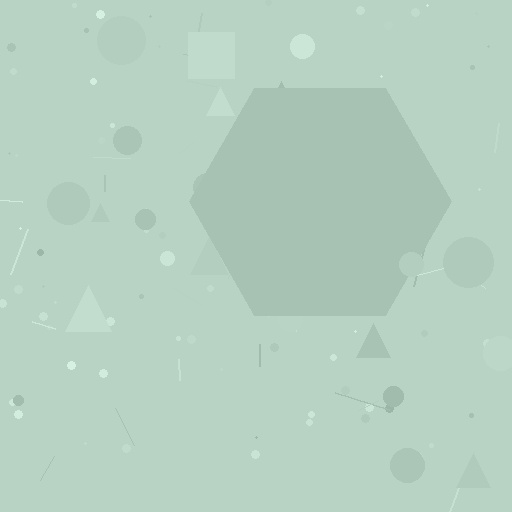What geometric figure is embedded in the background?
A hexagon is embedded in the background.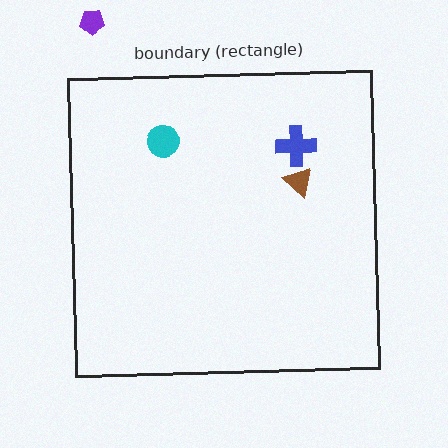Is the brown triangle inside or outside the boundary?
Inside.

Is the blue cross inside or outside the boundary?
Inside.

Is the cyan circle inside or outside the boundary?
Inside.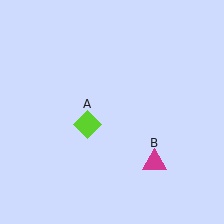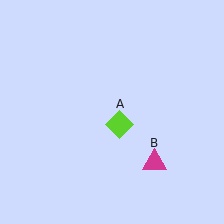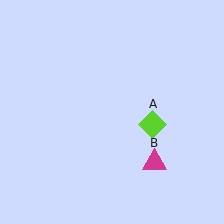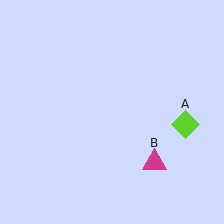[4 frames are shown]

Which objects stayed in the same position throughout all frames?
Magenta triangle (object B) remained stationary.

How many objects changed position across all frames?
1 object changed position: lime diamond (object A).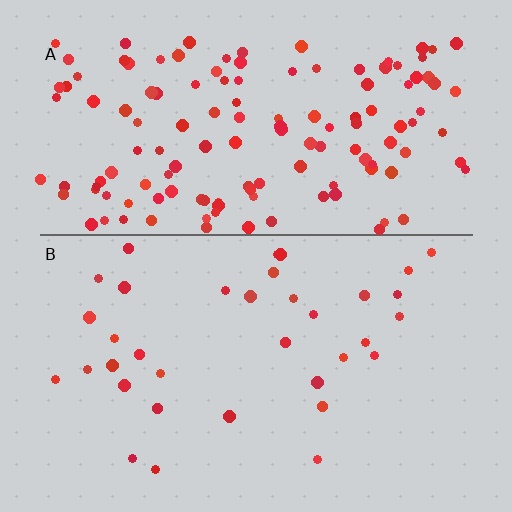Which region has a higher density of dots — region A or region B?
A (the top).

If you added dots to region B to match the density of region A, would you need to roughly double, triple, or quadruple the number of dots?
Approximately quadruple.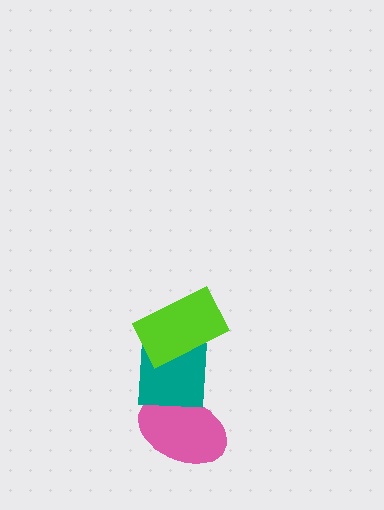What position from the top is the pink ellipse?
The pink ellipse is 3rd from the top.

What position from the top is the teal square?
The teal square is 2nd from the top.